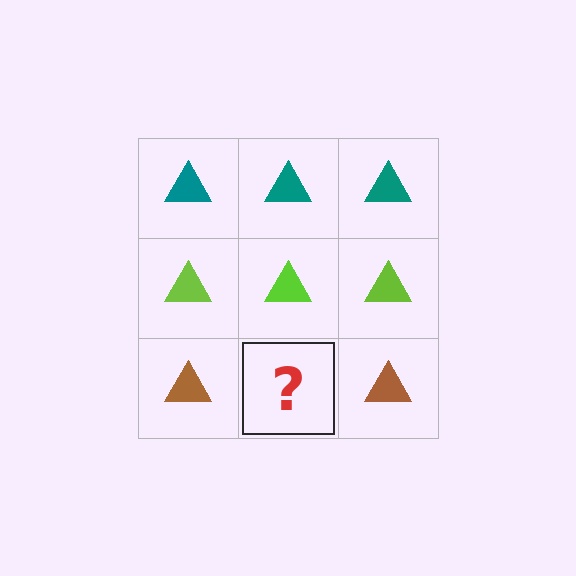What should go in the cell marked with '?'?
The missing cell should contain a brown triangle.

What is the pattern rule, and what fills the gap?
The rule is that each row has a consistent color. The gap should be filled with a brown triangle.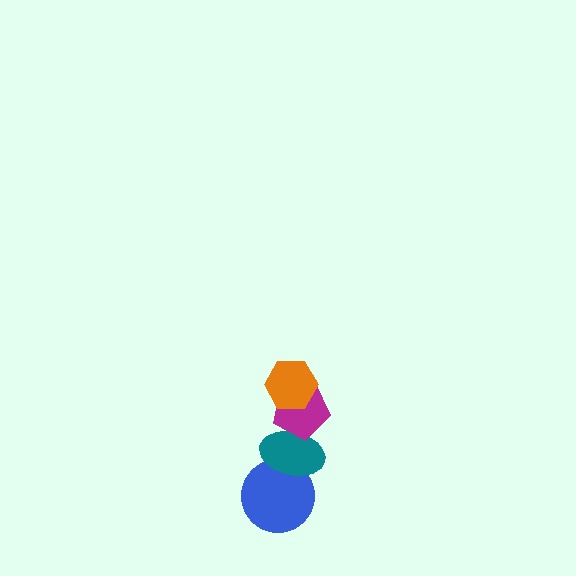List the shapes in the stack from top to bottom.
From top to bottom: the orange hexagon, the magenta pentagon, the teal ellipse, the blue circle.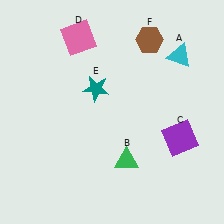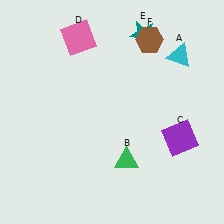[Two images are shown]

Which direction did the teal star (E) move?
The teal star (E) moved up.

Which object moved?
The teal star (E) moved up.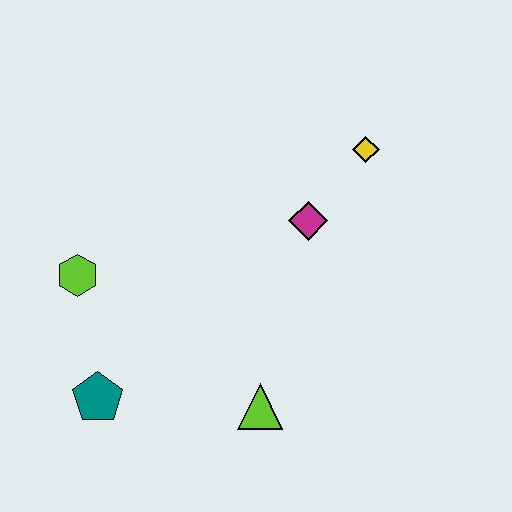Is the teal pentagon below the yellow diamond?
Yes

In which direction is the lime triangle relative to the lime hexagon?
The lime triangle is to the right of the lime hexagon.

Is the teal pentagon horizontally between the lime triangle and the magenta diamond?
No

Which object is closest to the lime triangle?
The teal pentagon is closest to the lime triangle.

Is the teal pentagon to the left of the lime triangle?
Yes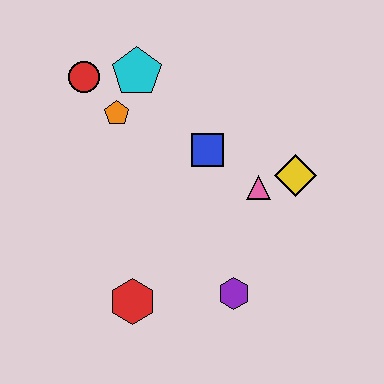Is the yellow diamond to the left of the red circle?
No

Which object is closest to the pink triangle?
The yellow diamond is closest to the pink triangle.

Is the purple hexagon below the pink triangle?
Yes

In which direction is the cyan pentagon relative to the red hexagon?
The cyan pentagon is above the red hexagon.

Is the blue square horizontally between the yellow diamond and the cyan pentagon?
Yes